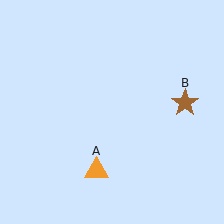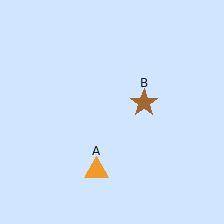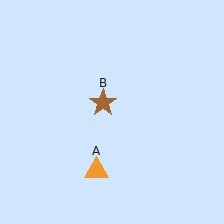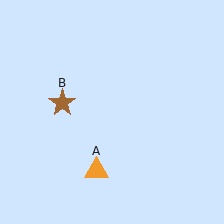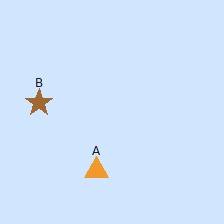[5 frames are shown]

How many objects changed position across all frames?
1 object changed position: brown star (object B).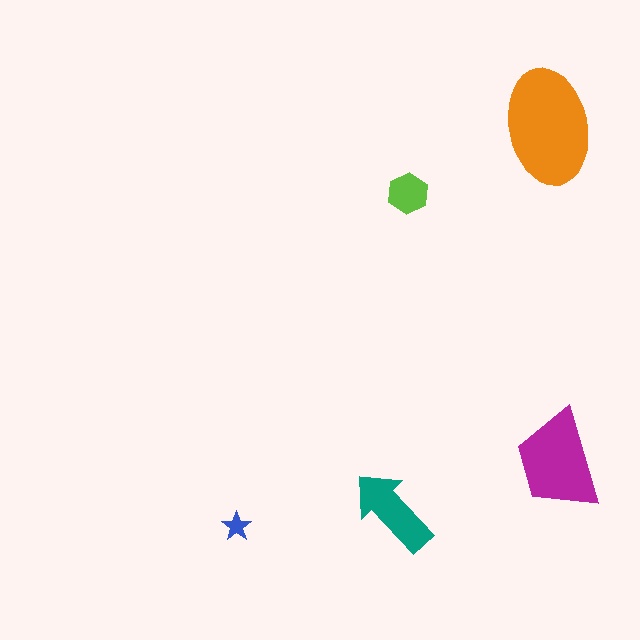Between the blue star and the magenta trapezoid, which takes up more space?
The magenta trapezoid.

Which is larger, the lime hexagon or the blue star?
The lime hexagon.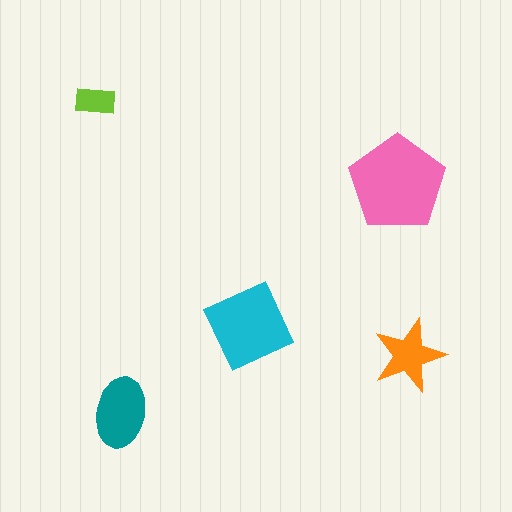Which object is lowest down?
The teal ellipse is bottommost.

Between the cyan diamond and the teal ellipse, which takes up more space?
The cyan diamond.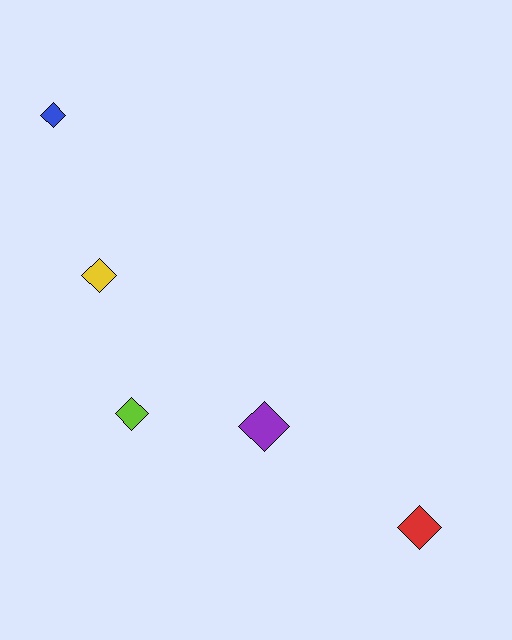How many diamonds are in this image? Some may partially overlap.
There are 5 diamonds.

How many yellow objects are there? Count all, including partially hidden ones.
There is 1 yellow object.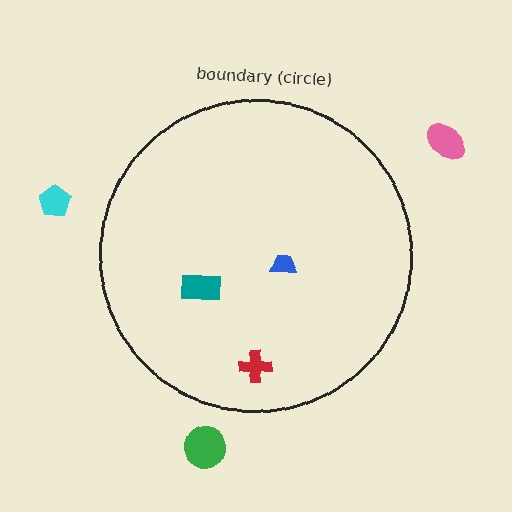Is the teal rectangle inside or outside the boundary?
Inside.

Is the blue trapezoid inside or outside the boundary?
Inside.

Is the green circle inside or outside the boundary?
Outside.